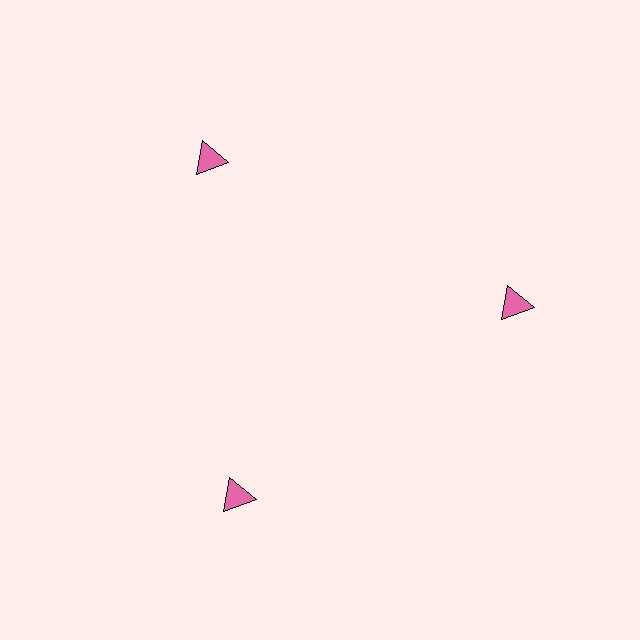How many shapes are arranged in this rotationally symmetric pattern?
There are 3 shapes, arranged in 3 groups of 1.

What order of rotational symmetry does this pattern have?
This pattern has 3-fold rotational symmetry.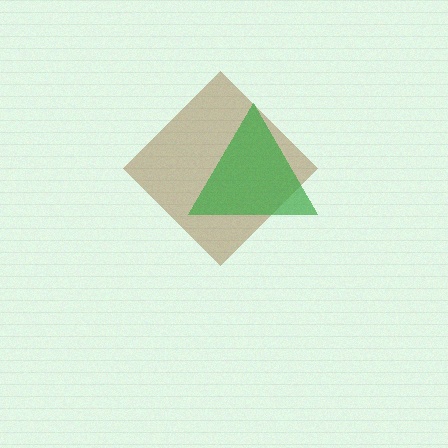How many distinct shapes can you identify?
There are 2 distinct shapes: a brown diamond, a green triangle.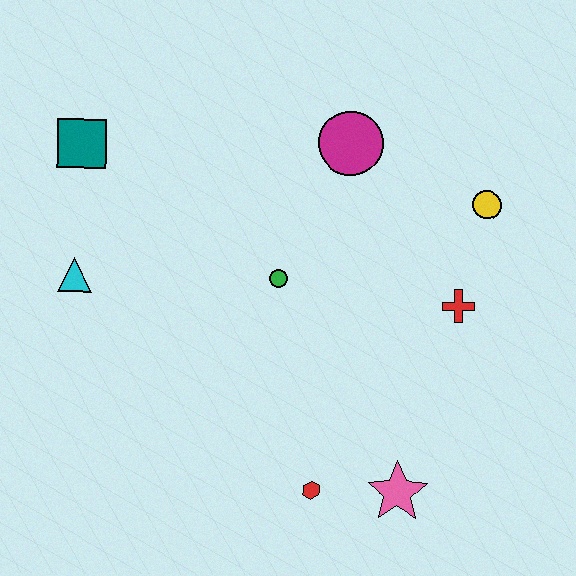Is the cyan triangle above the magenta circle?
No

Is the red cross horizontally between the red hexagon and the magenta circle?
No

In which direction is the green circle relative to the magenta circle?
The green circle is below the magenta circle.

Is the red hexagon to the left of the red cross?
Yes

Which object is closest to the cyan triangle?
The teal square is closest to the cyan triangle.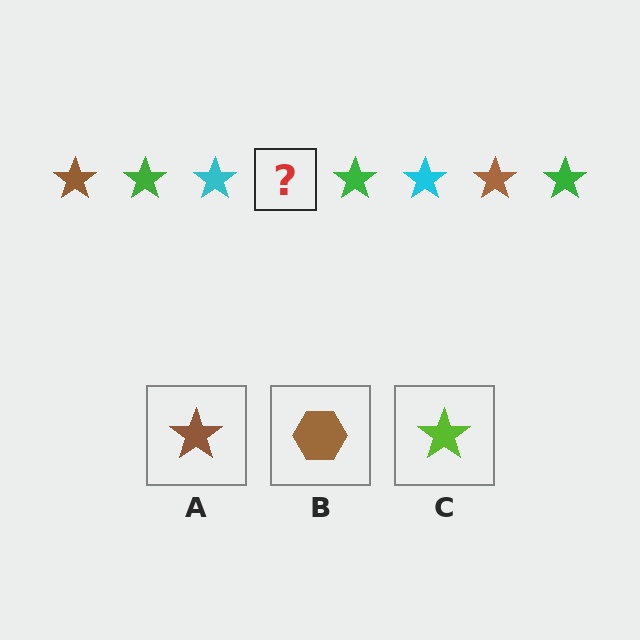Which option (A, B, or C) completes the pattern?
A.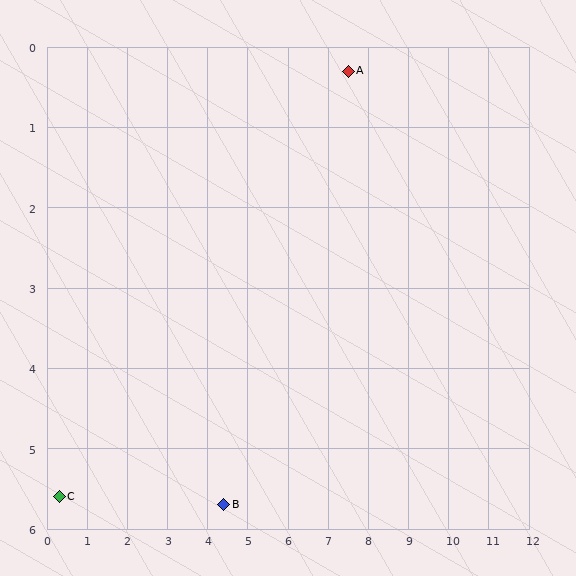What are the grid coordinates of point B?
Point B is at approximately (4.4, 5.7).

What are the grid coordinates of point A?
Point A is at approximately (7.5, 0.3).